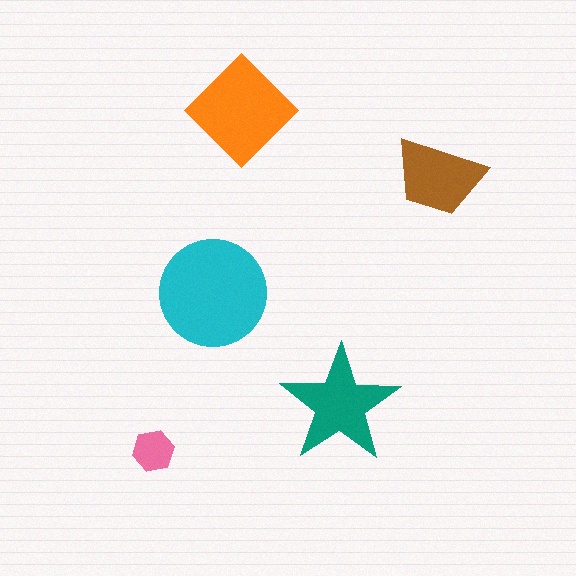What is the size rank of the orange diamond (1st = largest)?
2nd.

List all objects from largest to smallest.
The cyan circle, the orange diamond, the teal star, the brown trapezoid, the pink hexagon.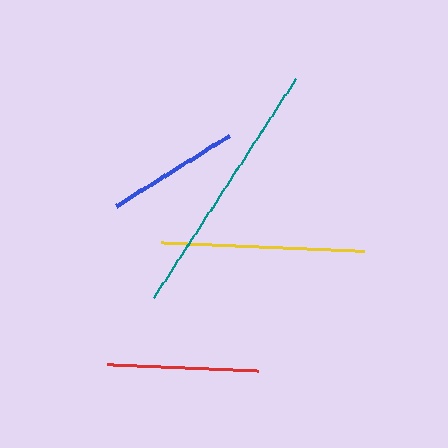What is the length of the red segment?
The red segment is approximately 151 pixels long.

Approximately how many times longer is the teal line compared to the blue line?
The teal line is approximately 2.0 times the length of the blue line.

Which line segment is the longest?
The teal line is the longest at approximately 261 pixels.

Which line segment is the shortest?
The blue line is the shortest at approximately 133 pixels.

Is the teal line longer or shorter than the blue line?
The teal line is longer than the blue line.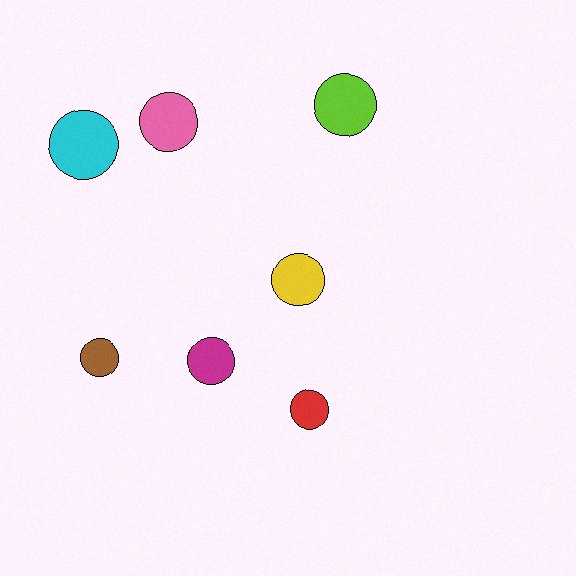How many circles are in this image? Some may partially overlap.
There are 7 circles.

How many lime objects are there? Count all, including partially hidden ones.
There is 1 lime object.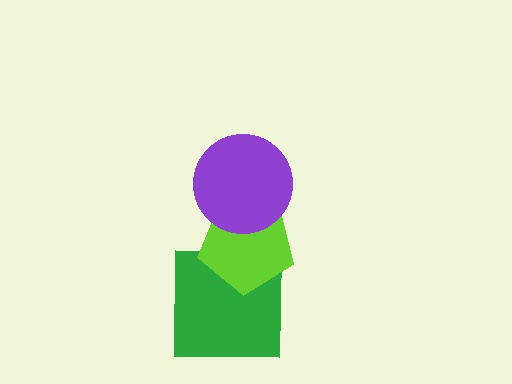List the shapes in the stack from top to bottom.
From top to bottom: the purple circle, the lime pentagon, the green square.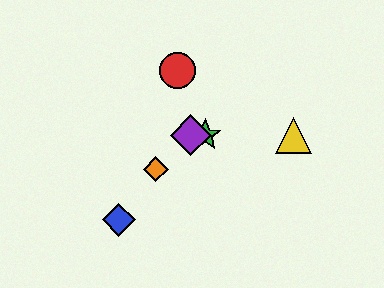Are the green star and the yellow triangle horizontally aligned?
Yes, both are at y≈135.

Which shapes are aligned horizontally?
The green star, the yellow triangle, the purple diamond are aligned horizontally.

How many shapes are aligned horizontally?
3 shapes (the green star, the yellow triangle, the purple diamond) are aligned horizontally.